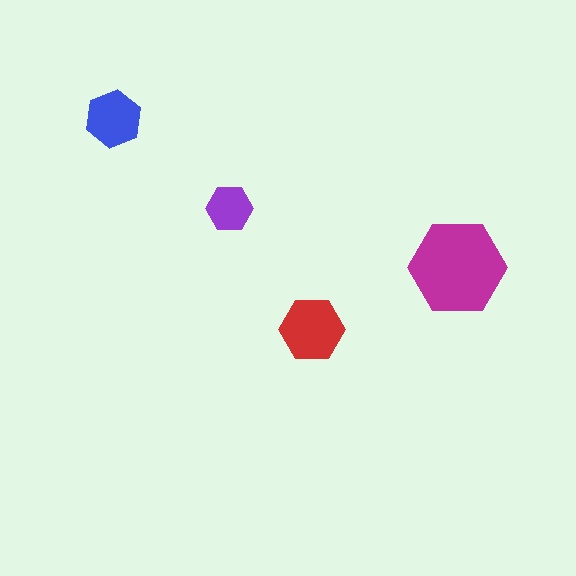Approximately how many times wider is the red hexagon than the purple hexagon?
About 1.5 times wider.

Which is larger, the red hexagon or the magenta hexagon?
The magenta one.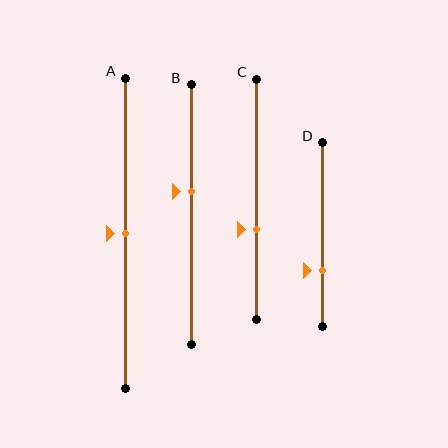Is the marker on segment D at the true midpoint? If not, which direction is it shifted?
No, the marker on segment D is shifted downward by about 19% of the segment length.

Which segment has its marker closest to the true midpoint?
Segment A has its marker closest to the true midpoint.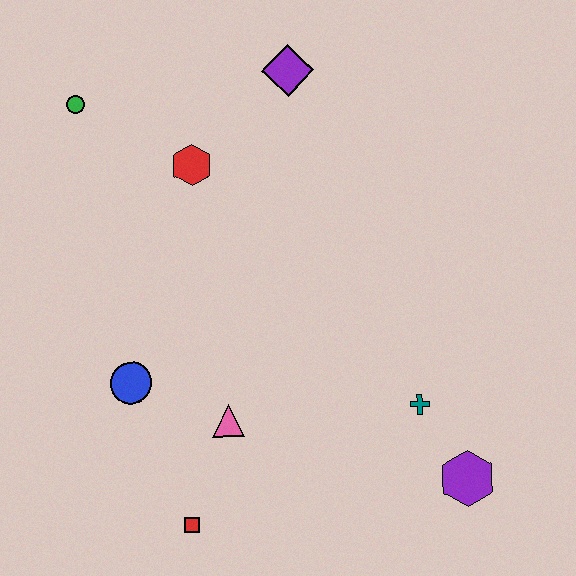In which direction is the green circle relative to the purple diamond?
The green circle is to the left of the purple diamond.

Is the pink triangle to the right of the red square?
Yes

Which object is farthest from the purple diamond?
The red square is farthest from the purple diamond.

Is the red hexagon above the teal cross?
Yes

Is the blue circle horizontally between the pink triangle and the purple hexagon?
No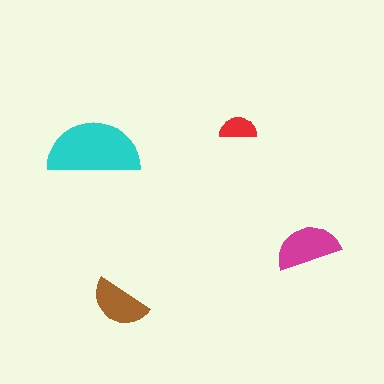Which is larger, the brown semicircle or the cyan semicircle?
The cyan one.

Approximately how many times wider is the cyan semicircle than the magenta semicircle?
About 1.5 times wider.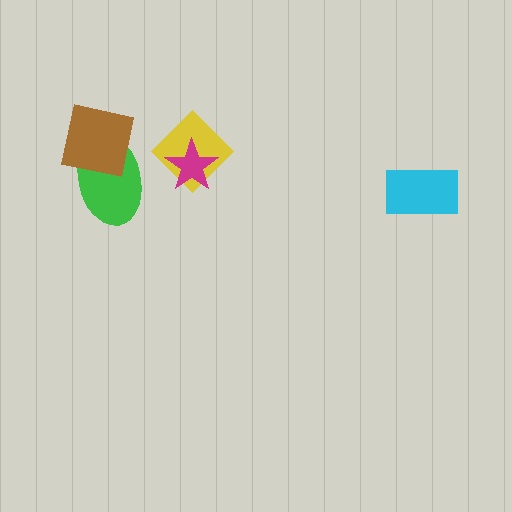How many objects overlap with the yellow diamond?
1 object overlaps with the yellow diamond.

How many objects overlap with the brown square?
1 object overlaps with the brown square.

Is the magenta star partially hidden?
No, no other shape covers it.